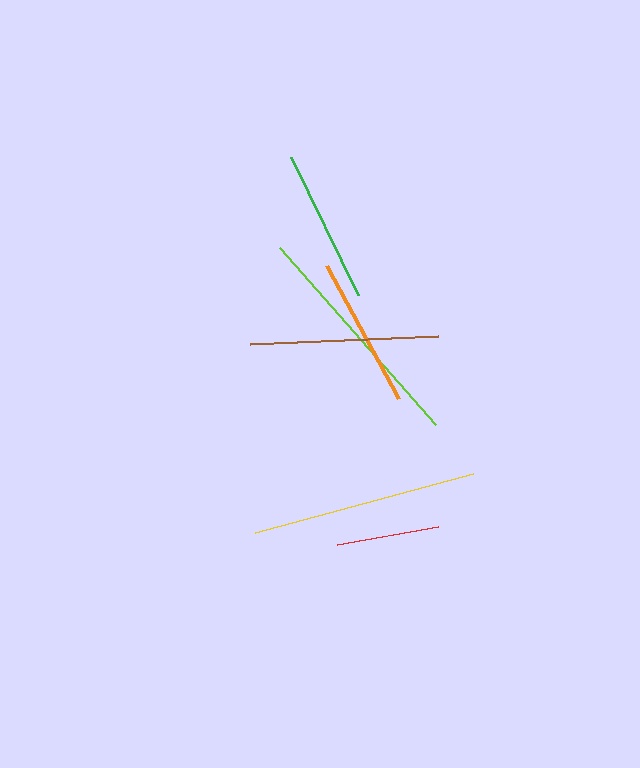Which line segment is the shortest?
The red line is the shortest at approximately 103 pixels.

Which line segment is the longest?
The lime line is the longest at approximately 236 pixels.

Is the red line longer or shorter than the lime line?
The lime line is longer than the red line.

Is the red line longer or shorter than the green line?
The green line is longer than the red line.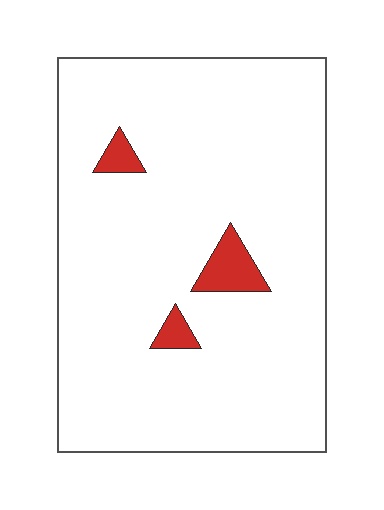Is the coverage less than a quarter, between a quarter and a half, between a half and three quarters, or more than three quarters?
Less than a quarter.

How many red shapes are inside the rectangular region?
3.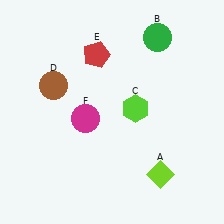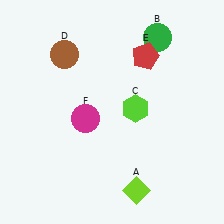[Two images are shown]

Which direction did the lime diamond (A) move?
The lime diamond (A) moved left.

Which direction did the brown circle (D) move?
The brown circle (D) moved up.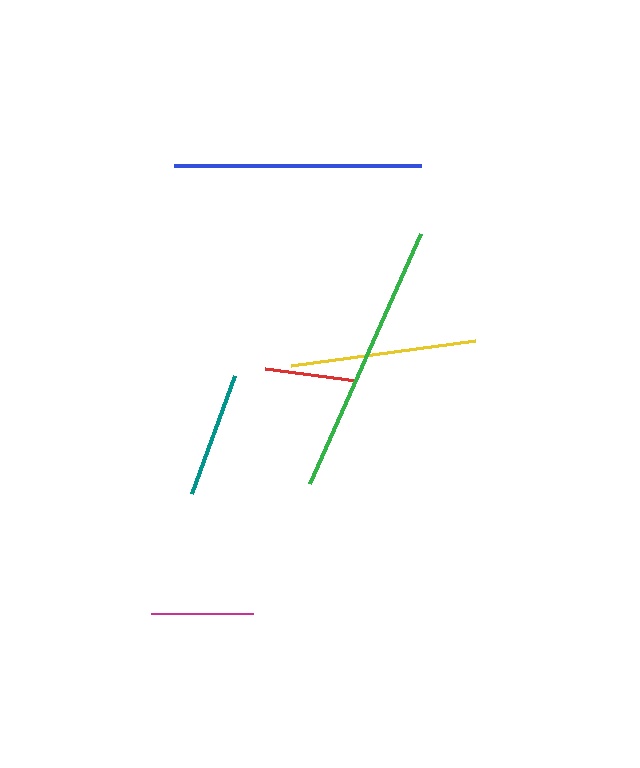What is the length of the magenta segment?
The magenta segment is approximately 102 pixels long.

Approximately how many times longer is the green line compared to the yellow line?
The green line is approximately 1.5 times the length of the yellow line.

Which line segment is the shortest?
The red line is the shortest at approximately 92 pixels.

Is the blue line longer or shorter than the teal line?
The blue line is longer than the teal line.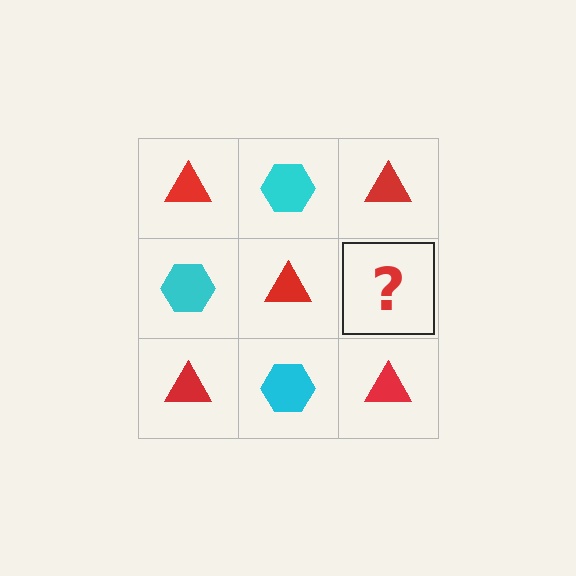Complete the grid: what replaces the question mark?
The question mark should be replaced with a cyan hexagon.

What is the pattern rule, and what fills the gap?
The rule is that it alternates red triangle and cyan hexagon in a checkerboard pattern. The gap should be filled with a cyan hexagon.